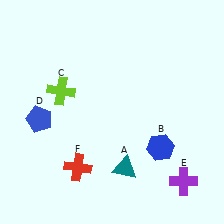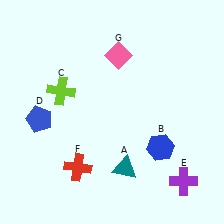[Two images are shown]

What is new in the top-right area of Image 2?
A pink diamond (G) was added in the top-right area of Image 2.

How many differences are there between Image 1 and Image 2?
There is 1 difference between the two images.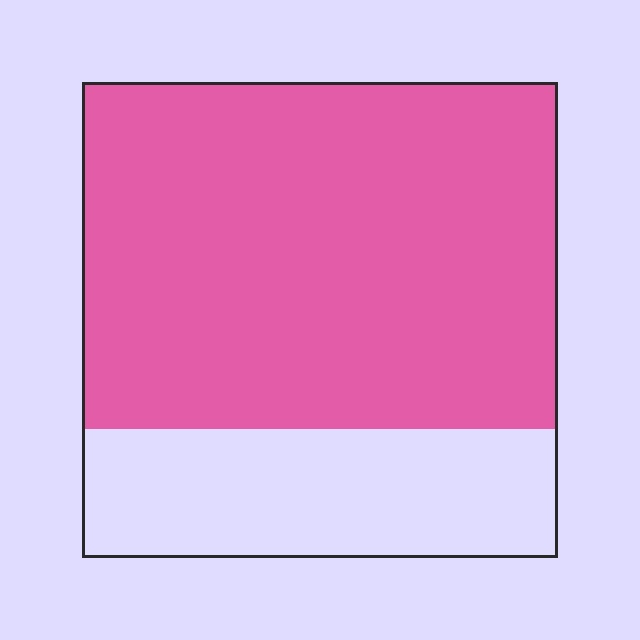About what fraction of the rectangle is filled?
About three quarters (3/4).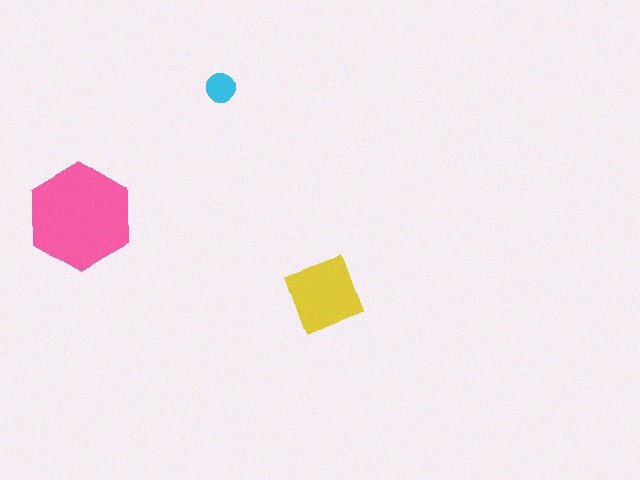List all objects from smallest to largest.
The cyan circle, the yellow diamond, the pink hexagon.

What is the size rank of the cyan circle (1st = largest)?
3rd.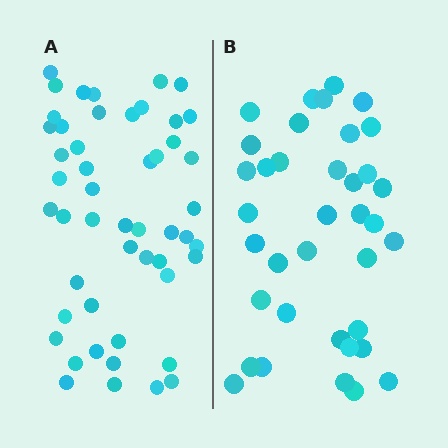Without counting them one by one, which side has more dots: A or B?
Region A (the left region) has more dots.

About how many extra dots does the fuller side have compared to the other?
Region A has approximately 15 more dots than region B.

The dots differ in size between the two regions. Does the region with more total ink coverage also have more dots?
No. Region B has more total ink coverage because its dots are larger, but region A actually contains more individual dots. Total area can be misleading — the number of items is what matters here.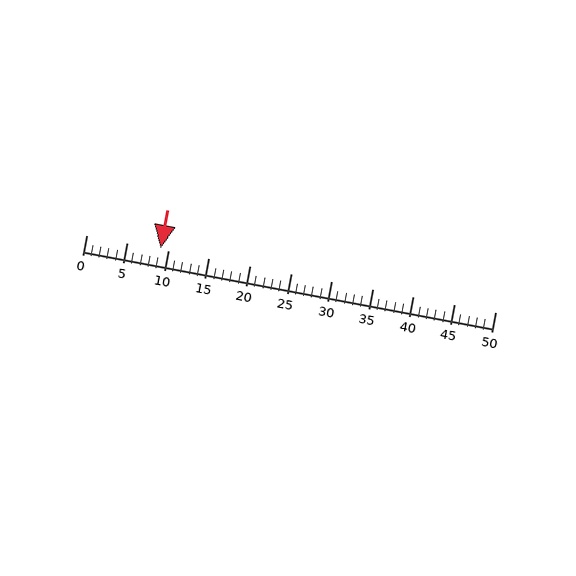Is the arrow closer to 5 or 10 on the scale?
The arrow is closer to 10.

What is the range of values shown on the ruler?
The ruler shows values from 0 to 50.